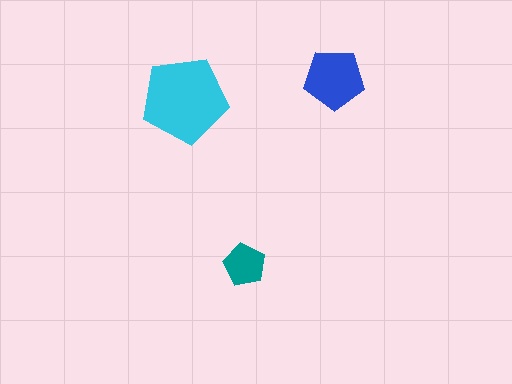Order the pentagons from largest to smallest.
the cyan one, the blue one, the teal one.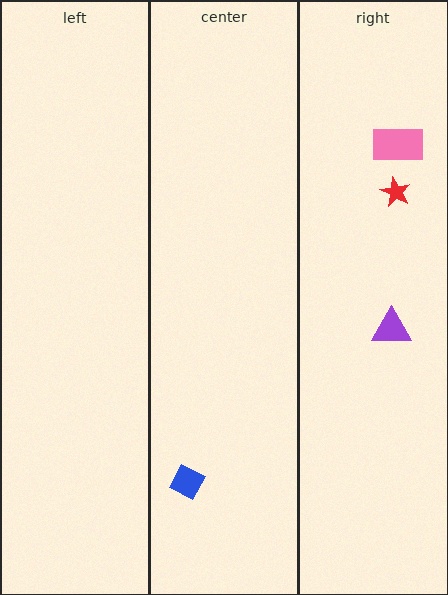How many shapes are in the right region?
3.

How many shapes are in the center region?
1.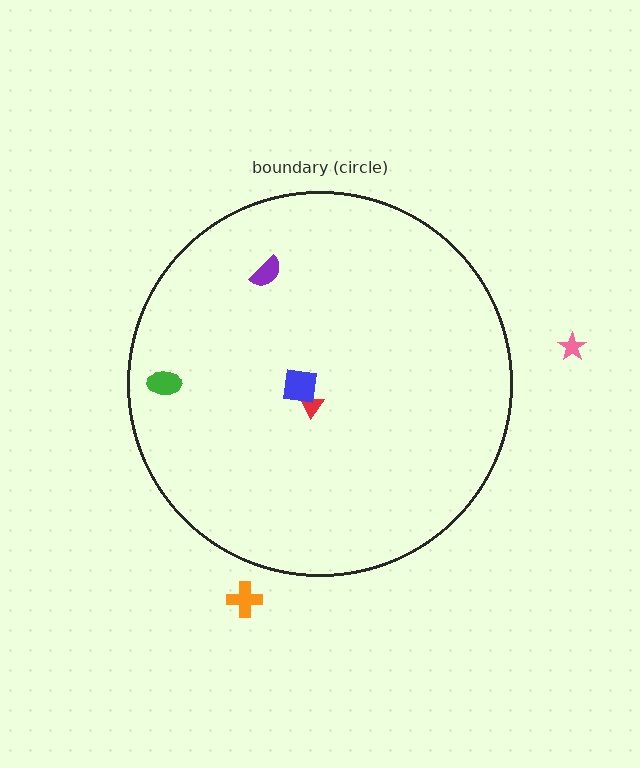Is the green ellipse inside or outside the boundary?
Inside.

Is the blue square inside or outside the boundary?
Inside.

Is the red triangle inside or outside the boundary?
Inside.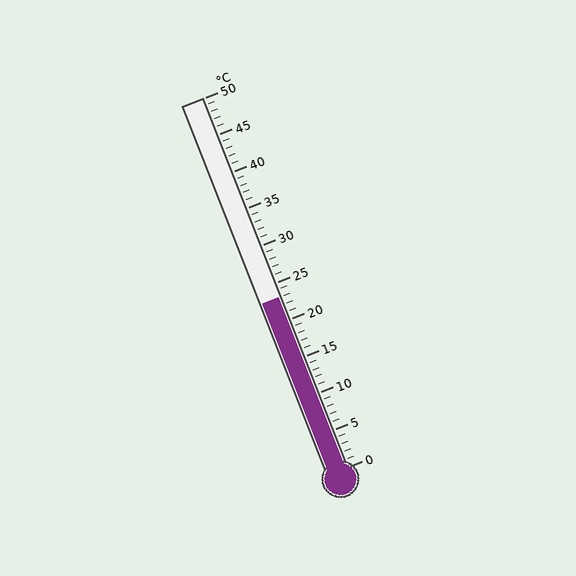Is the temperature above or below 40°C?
The temperature is below 40°C.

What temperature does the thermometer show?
The thermometer shows approximately 23°C.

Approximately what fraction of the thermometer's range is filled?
The thermometer is filled to approximately 45% of its range.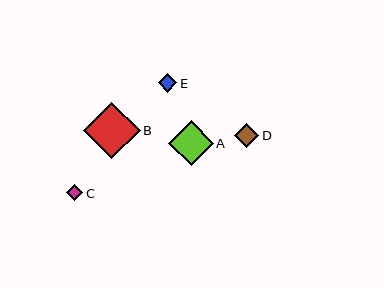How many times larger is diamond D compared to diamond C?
Diamond D is approximately 1.5 times the size of diamond C.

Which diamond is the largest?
Diamond B is the largest with a size of approximately 57 pixels.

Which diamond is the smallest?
Diamond C is the smallest with a size of approximately 16 pixels.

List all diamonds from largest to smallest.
From largest to smallest: B, A, D, E, C.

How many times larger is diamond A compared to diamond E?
Diamond A is approximately 2.4 times the size of diamond E.